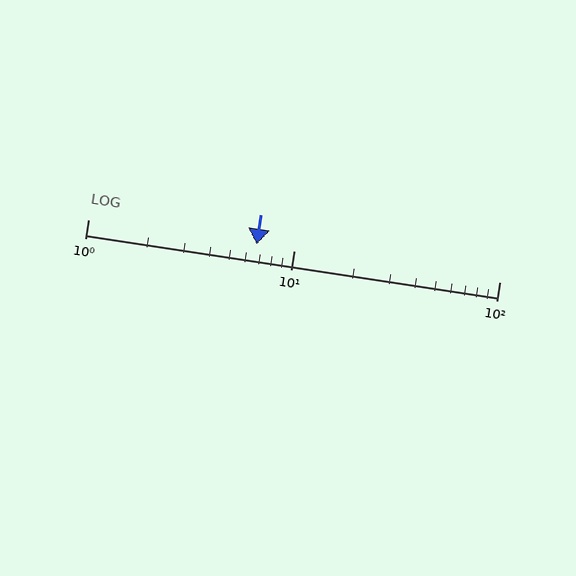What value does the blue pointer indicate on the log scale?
The pointer indicates approximately 6.6.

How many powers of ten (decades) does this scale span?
The scale spans 2 decades, from 1 to 100.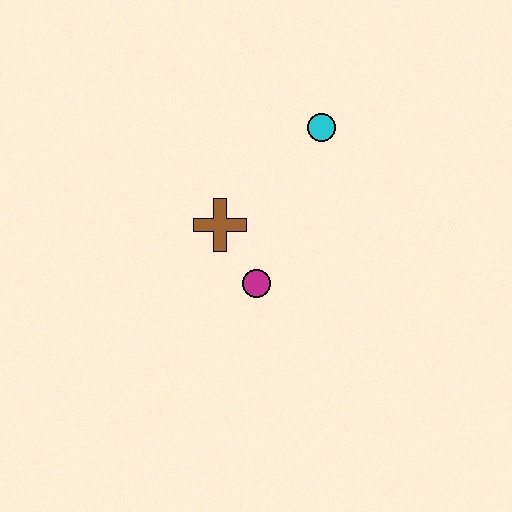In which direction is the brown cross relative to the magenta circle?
The brown cross is above the magenta circle.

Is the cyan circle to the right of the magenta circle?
Yes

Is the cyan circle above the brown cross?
Yes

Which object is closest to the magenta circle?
The brown cross is closest to the magenta circle.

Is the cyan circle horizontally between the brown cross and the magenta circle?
No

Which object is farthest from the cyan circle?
The magenta circle is farthest from the cyan circle.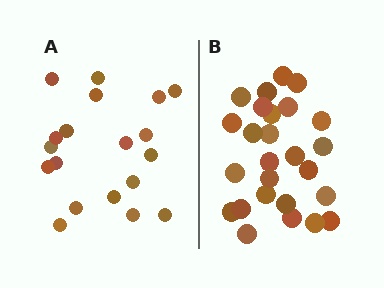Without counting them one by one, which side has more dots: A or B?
Region B (the right region) has more dots.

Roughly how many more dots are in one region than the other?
Region B has roughly 8 or so more dots than region A.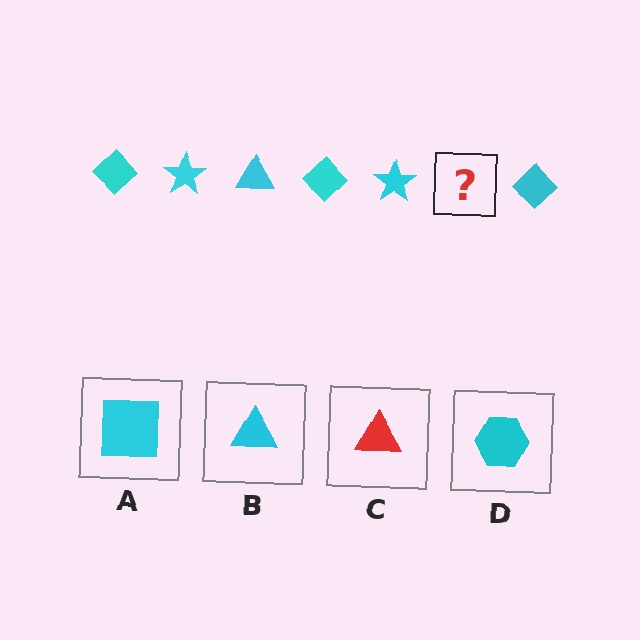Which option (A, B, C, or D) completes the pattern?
B.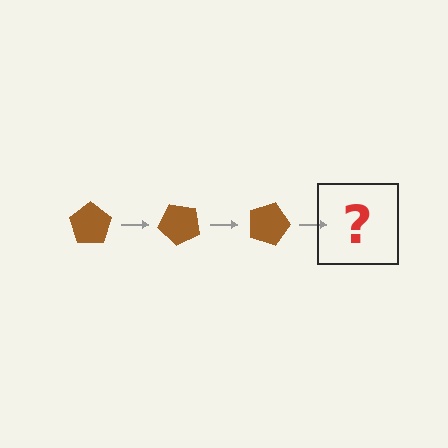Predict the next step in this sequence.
The next step is a brown pentagon rotated 135 degrees.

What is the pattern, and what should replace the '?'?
The pattern is that the pentagon rotates 45 degrees each step. The '?' should be a brown pentagon rotated 135 degrees.